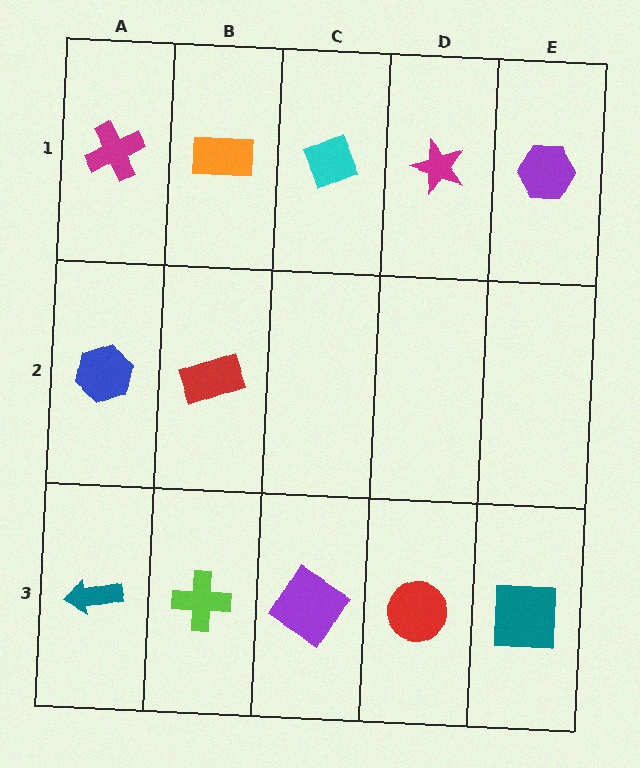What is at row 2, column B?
A red rectangle.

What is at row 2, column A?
A blue hexagon.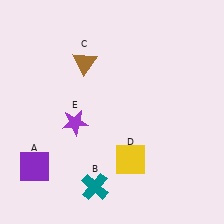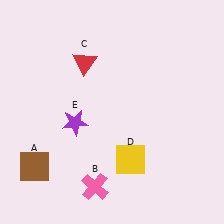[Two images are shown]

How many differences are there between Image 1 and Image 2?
There are 3 differences between the two images.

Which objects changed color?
A changed from purple to brown. B changed from teal to pink. C changed from brown to red.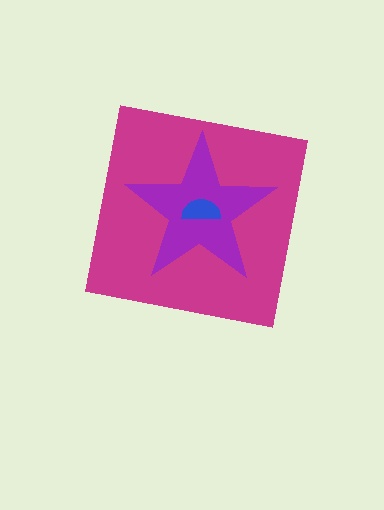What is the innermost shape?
The blue semicircle.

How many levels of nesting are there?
3.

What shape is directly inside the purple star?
The blue semicircle.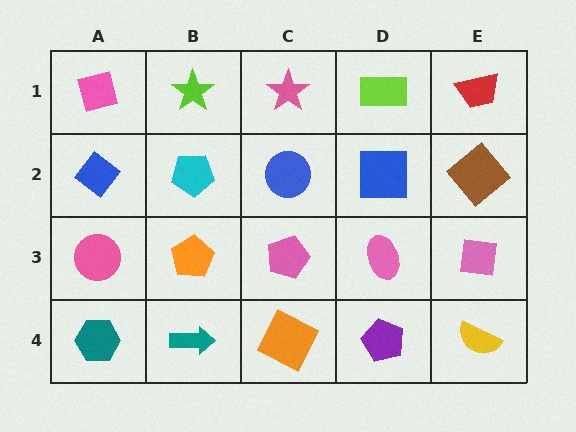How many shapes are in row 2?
5 shapes.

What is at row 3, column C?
A pink pentagon.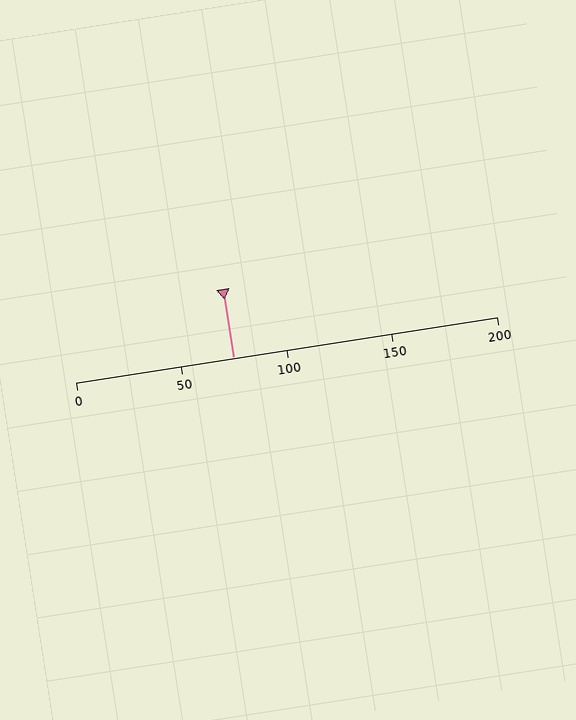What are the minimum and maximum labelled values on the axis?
The axis runs from 0 to 200.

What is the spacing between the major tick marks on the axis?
The major ticks are spaced 50 apart.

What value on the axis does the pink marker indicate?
The marker indicates approximately 75.